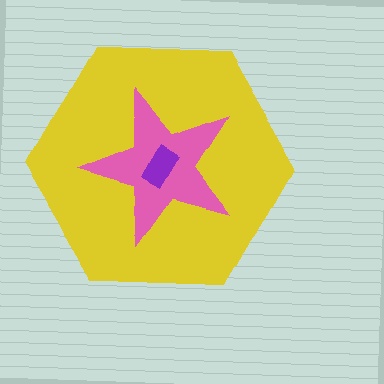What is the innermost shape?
The purple rectangle.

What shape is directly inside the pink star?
The purple rectangle.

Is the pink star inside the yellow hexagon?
Yes.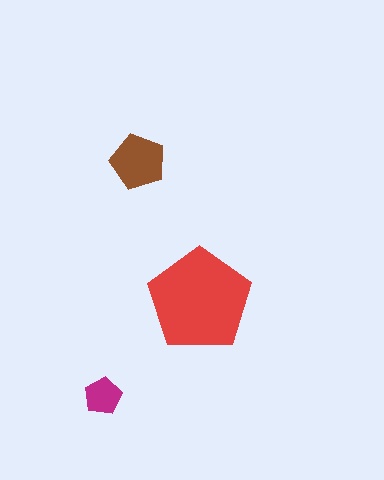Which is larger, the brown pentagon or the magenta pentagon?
The brown one.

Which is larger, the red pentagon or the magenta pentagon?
The red one.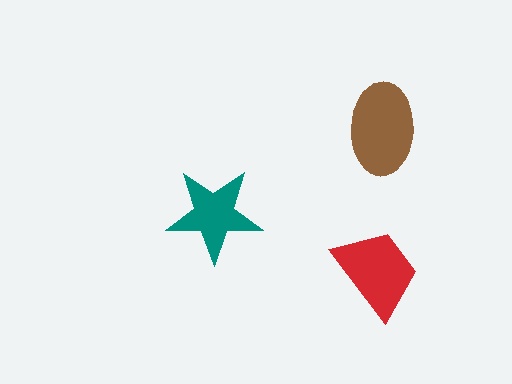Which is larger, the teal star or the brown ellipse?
The brown ellipse.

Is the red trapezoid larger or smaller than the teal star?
Larger.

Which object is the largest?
The brown ellipse.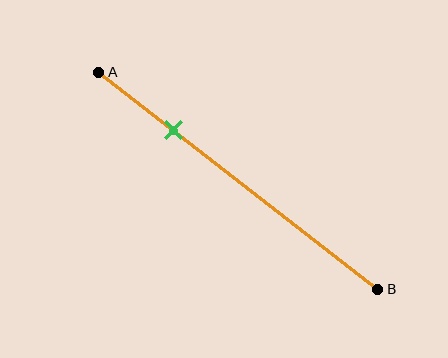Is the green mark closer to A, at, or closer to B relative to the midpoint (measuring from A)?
The green mark is closer to point A than the midpoint of segment AB.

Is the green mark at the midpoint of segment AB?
No, the mark is at about 25% from A, not at the 50% midpoint.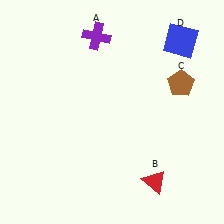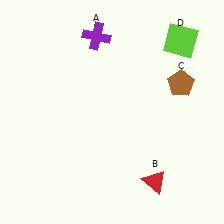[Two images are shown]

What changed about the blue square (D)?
In Image 1, D is blue. In Image 2, it changed to lime.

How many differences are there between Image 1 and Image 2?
There is 1 difference between the two images.